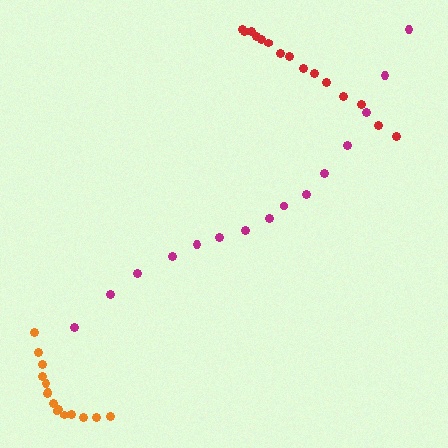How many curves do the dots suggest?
There are 3 distinct paths.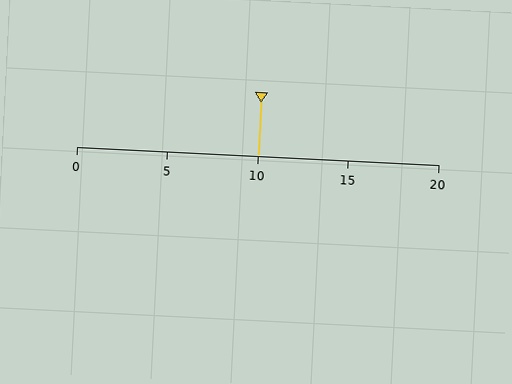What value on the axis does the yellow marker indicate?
The marker indicates approximately 10.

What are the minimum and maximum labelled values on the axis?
The axis runs from 0 to 20.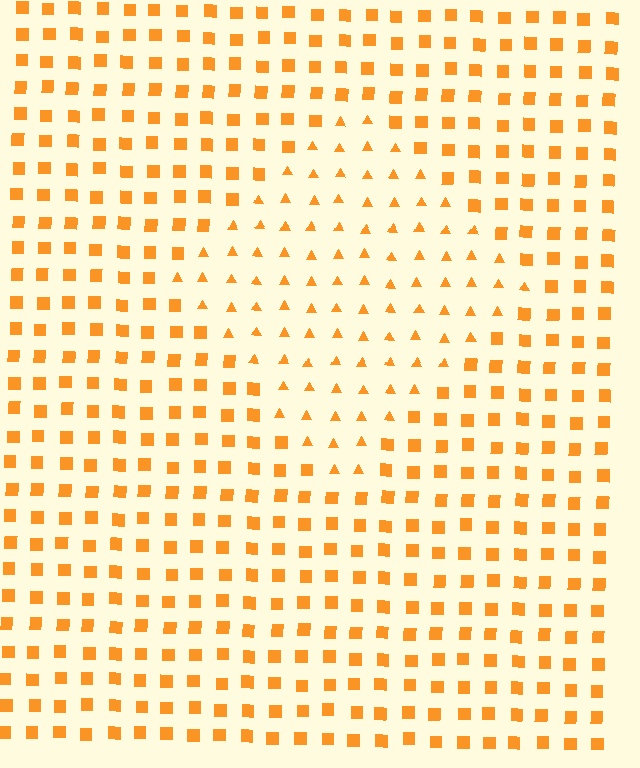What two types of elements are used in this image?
The image uses triangles inside the diamond region and squares outside it.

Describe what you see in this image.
The image is filled with small orange elements arranged in a uniform grid. A diamond-shaped region contains triangles, while the surrounding area contains squares. The boundary is defined purely by the change in element shape.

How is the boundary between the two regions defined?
The boundary is defined by a change in element shape: triangles inside vs. squares outside. All elements share the same color and spacing.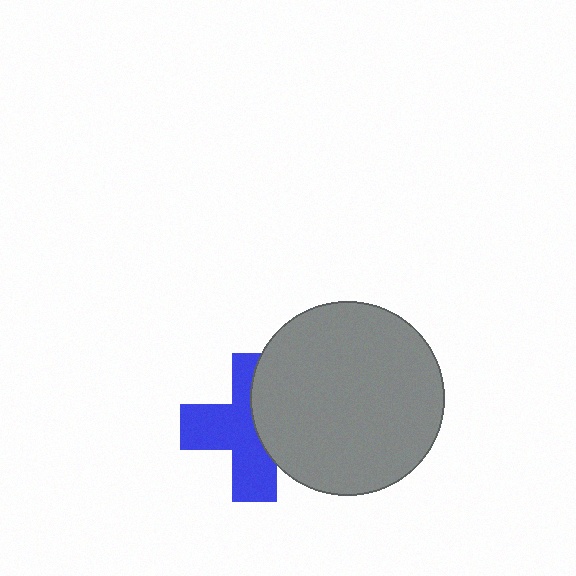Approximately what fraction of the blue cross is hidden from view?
Roughly 41% of the blue cross is hidden behind the gray circle.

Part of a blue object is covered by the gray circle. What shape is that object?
It is a cross.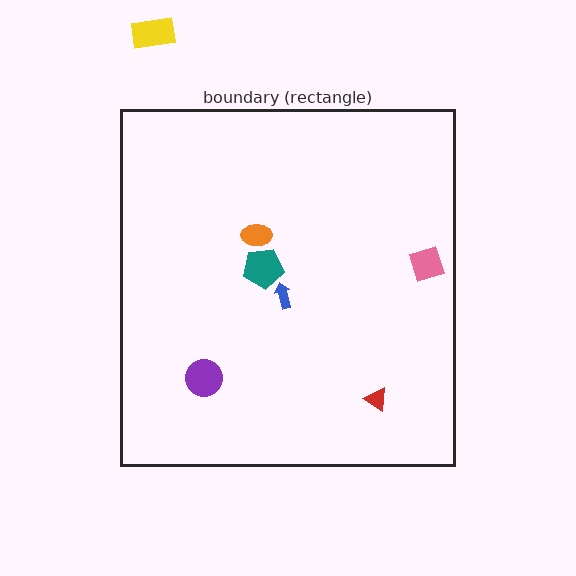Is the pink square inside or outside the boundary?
Inside.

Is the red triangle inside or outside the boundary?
Inside.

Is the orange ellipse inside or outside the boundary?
Inside.